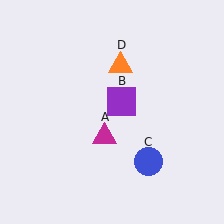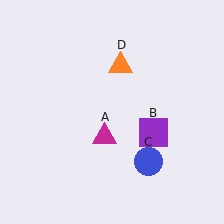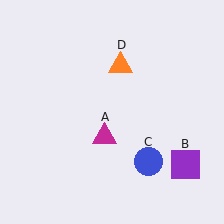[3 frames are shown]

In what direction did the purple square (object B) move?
The purple square (object B) moved down and to the right.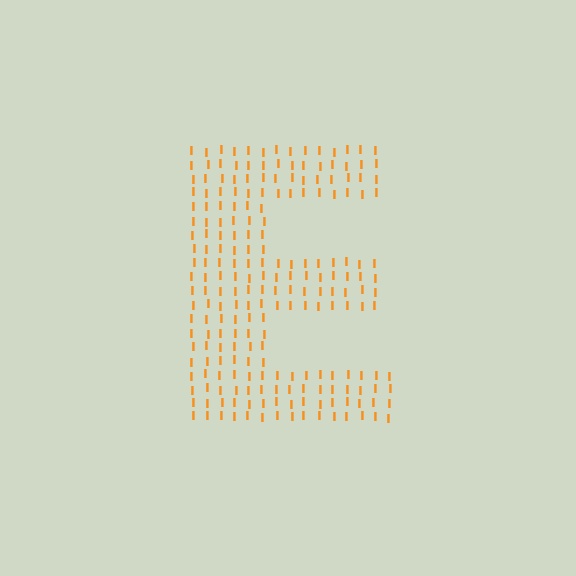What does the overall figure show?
The overall figure shows the letter E.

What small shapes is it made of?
It is made of small letter I's.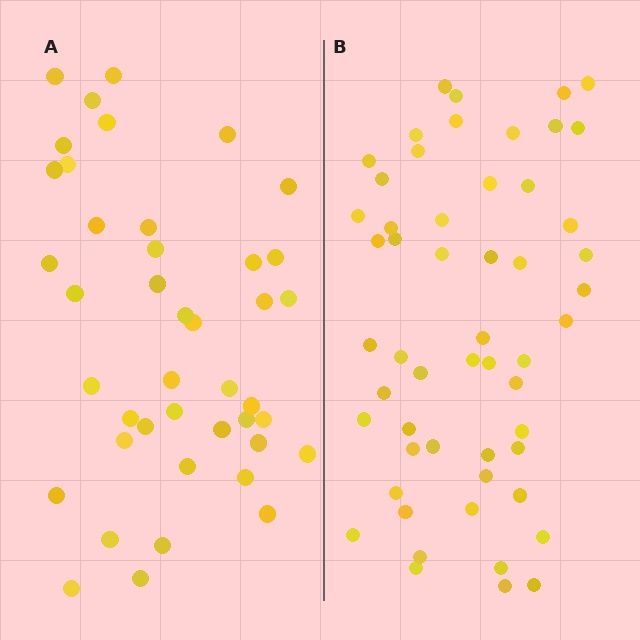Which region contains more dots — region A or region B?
Region B (the right region) has more dots.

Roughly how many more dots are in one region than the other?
Region B has roughly 12 or so more dots than region A.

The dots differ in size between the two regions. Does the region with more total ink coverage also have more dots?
No. Region A has more total ink coverage because its dots are larger, but region B actually contains more individual dots. Total area can be misleading — the number of items is what matters here.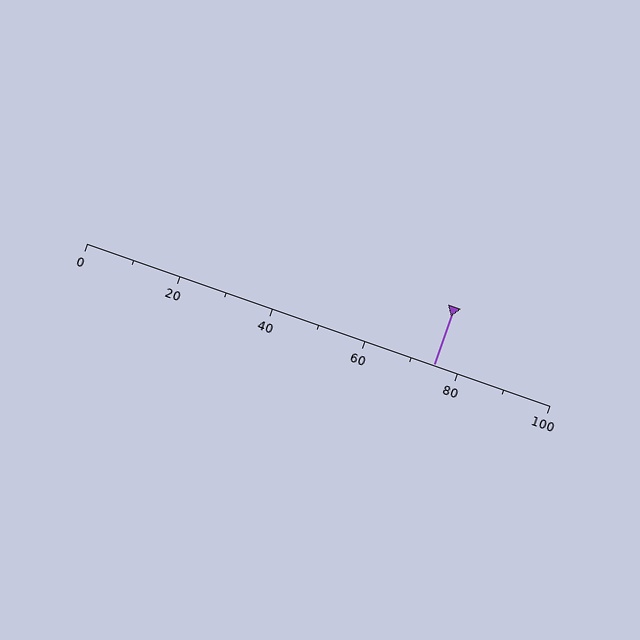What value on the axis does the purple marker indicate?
The marker indicates approximately 75.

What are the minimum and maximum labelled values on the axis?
The axis runs from 0 to 100.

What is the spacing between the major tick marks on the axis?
The major ticks are spaced 20 apart.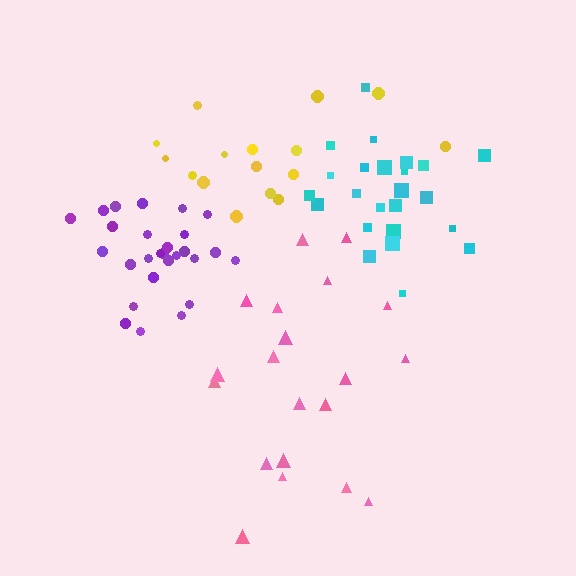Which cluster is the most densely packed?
Purple.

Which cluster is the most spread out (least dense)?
Pink.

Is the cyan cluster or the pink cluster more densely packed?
Cyan.